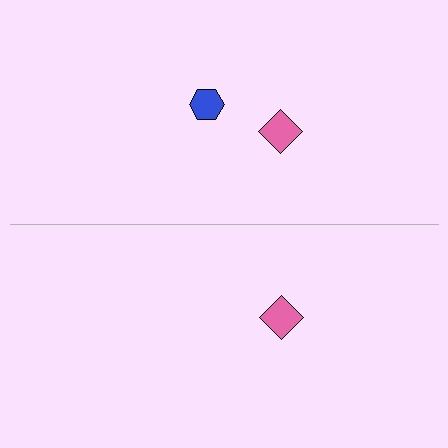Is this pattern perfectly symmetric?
No, the pattern is not perfectly symmetric. A blue hexagon is missing from the bottom side.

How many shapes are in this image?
There are 3 shapes in this image.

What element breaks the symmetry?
A blue hexagon is missing from the bottom side.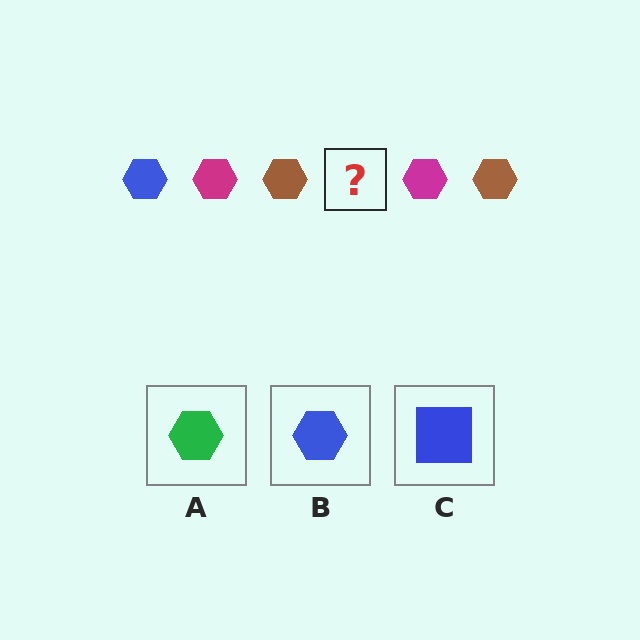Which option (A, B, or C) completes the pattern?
B.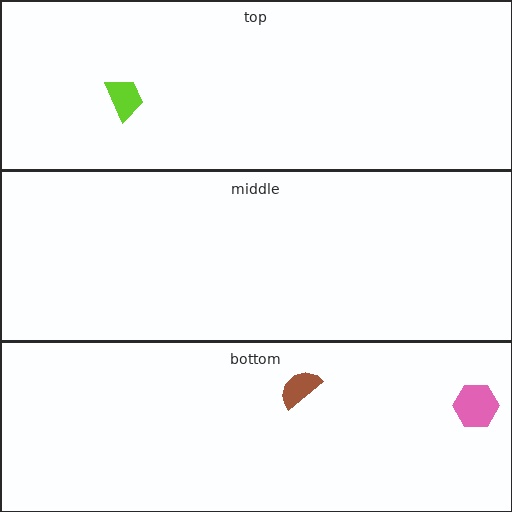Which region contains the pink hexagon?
The bottom region.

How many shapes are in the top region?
1.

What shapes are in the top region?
The lime trapezoid.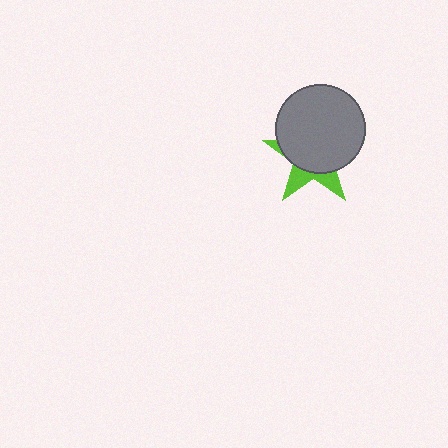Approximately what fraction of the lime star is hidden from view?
Roughly 69% of the lime star is hidden behind the gray circle.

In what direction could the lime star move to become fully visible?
The lime star could move down. That would shift it out from behind the gray circle entirely.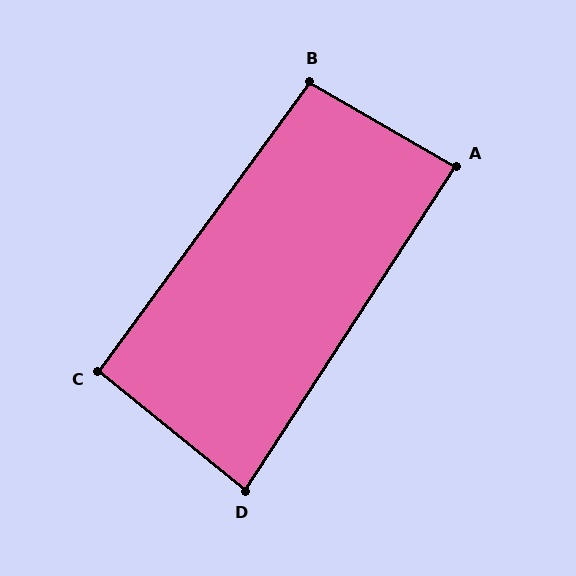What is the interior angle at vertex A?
Approximately 87 degrees (approximately right).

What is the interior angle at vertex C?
Approximately 93 degrees (approximately right).